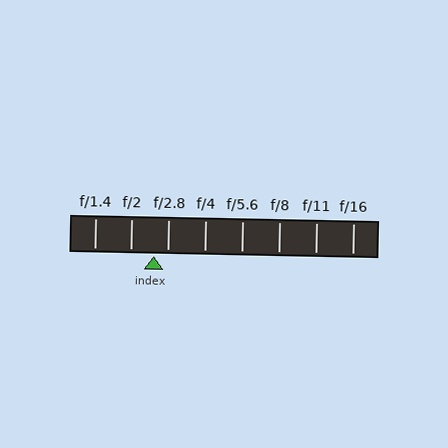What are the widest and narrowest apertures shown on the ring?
The widest aperture shown is f/1.4 and the narrowest is f/16.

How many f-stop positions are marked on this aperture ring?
There are 8 f-stop positions marked.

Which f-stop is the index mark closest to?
The index mark is closest to f/2.8.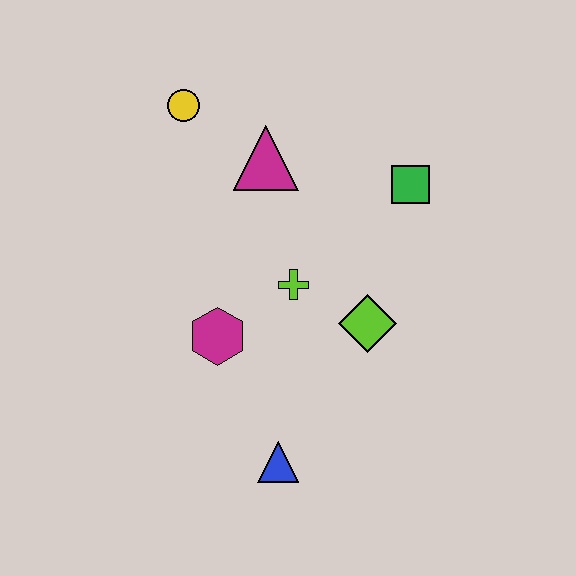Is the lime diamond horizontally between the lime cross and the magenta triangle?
No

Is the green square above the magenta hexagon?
Yes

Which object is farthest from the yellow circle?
The blue triangle is farthest from the yellow circle.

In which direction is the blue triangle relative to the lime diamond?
The blue triangle is below the lime diamond.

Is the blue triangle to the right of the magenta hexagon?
Yes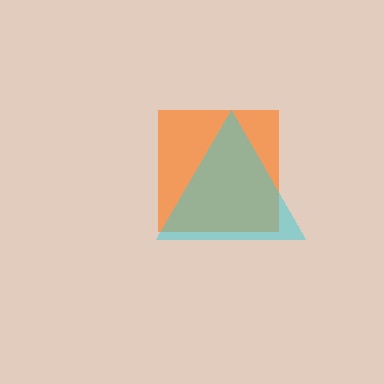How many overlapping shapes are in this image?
There are 2 overlapping shapes in the image.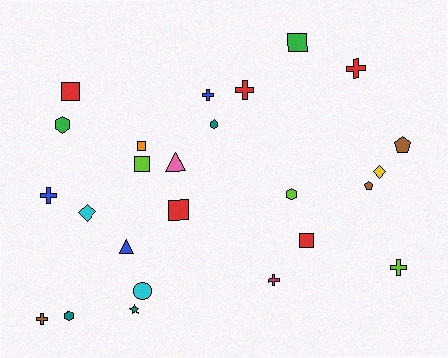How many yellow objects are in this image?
There is 1 yellow object.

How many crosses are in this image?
There are 7 crosses.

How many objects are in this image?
There are 25 objects.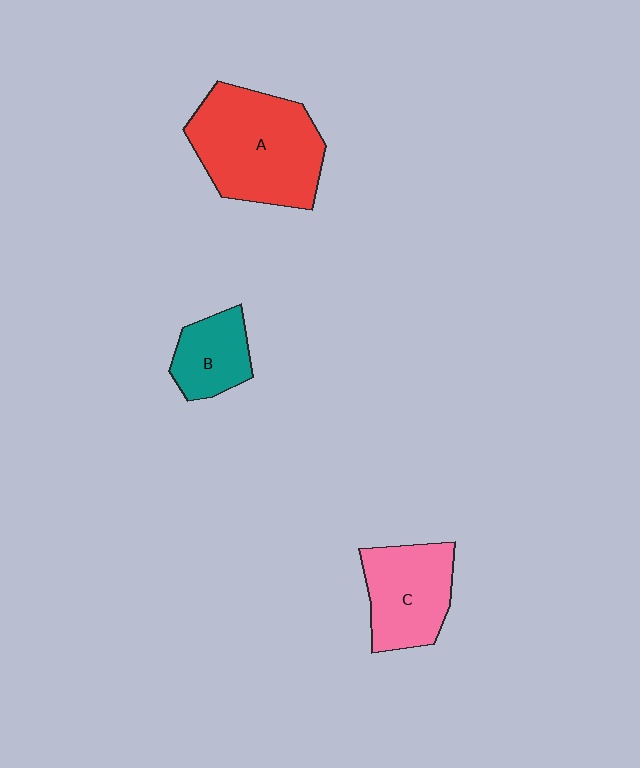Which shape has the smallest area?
Shape B (teal).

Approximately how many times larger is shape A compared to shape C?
Approximately 1.5 times.